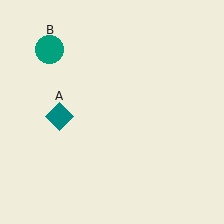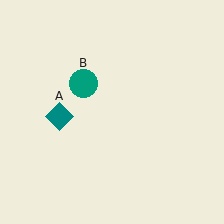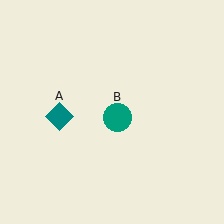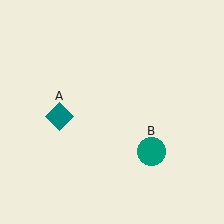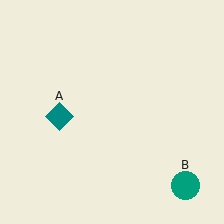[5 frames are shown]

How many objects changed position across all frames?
1 object changed position: teal circle (object B).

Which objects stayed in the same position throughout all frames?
Teal diamond (object A) remained stationary.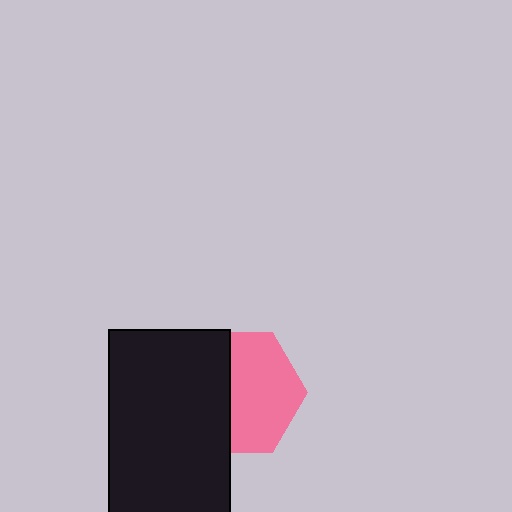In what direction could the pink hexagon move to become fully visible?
The pink hexagon could move right. That would shift it out from behind the black rectangle entirely.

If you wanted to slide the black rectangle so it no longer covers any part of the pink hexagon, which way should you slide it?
Slide it left — that is the most direct way to separate the two shapes.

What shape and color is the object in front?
The object in front is a black rectangle.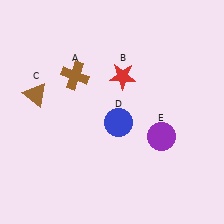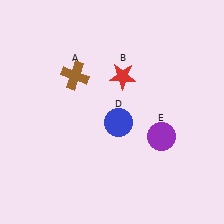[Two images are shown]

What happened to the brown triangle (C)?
The brown triangle (C) was removed in Image 2. It was in the top-left area of Image 1.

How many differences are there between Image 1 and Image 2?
There is 1 difference between the two images.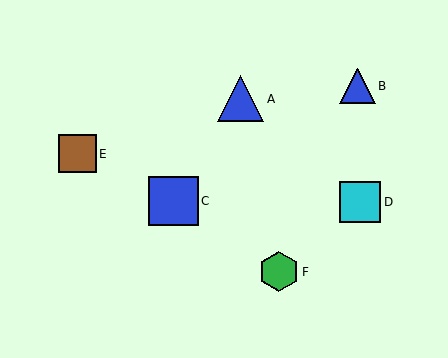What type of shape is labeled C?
Shape C is a blue square.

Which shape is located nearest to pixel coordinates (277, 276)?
The green hexagon (labeled F) at (279, 272) is nearest to that location.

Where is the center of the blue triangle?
The center of the blue triangle is at (358, 86).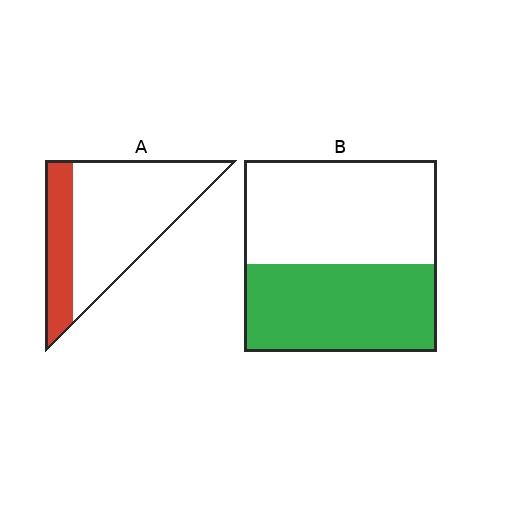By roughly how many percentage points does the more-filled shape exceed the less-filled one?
By roughly 20 percentage points (B over A).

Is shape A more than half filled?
No.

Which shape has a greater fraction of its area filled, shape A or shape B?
Shape B.